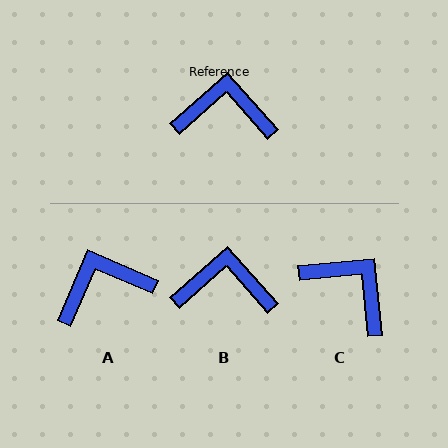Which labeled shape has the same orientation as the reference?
B.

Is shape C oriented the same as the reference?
No, it is off by about 36 degrees.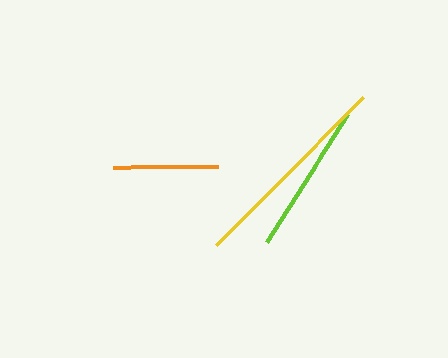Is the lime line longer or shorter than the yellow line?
The yellow line is longer than the lime line.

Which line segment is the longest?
The yellow line is the longest at approximately 208 pixels.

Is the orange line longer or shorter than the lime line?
The lime line is longer than the orange line.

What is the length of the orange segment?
The orange segment is approximately 104 pixels long.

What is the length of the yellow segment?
The yellow segment is approximately 208 pixels long.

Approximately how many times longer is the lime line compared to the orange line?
The lime line is approximately 1.4 times the length of the orange line.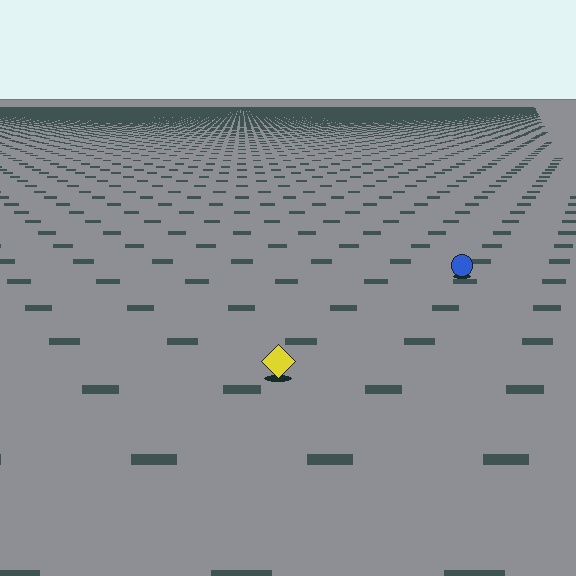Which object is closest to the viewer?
The yellow diamond is closest. The texture marks near it are larger and more spread out.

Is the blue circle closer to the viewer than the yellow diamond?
No. The yellow diamond is closer — you can tell from the texture gradient: the ground texture is coarser near it.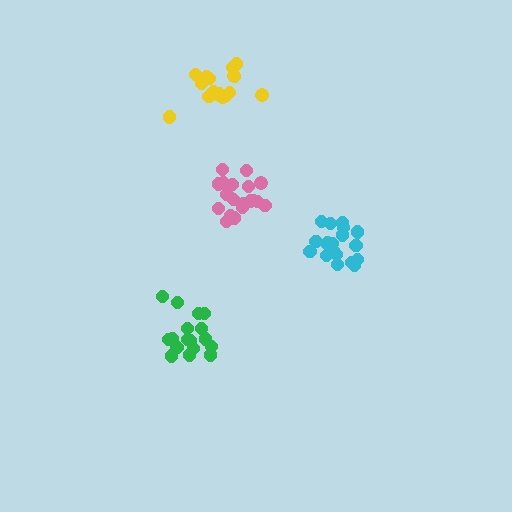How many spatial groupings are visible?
There are 4 spatial groupings.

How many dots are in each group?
Group 1: 17 dots, Group 2: 20 dots, Group 3: 20 dots, Group 4: 18 dots (75 total).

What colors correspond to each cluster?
The clusters are colored: green, cyan, pink, yellow.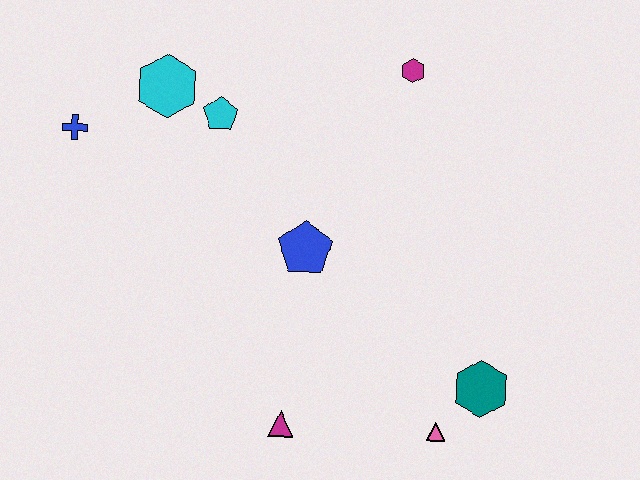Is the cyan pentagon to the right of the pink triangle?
No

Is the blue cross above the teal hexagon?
Yes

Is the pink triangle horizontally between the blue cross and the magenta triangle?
No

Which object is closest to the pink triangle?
The teal hexagon is closest to the pink triangle.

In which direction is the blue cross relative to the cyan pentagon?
The blue cross is to the left of the cyan pentagon.